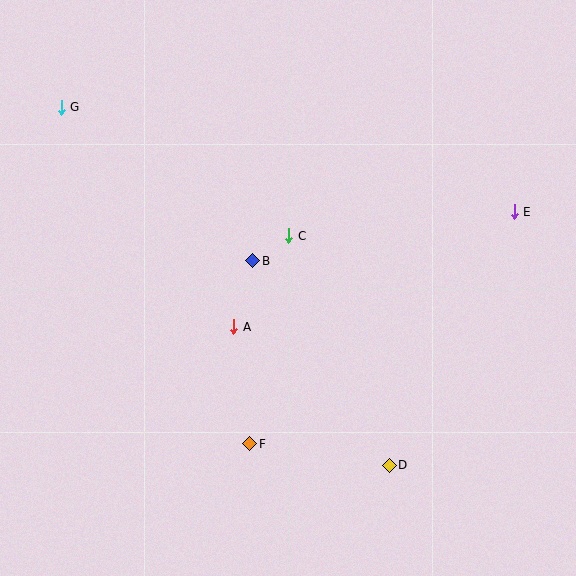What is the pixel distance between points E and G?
The distance between E and G is 465 pixels.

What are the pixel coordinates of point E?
Point E is at (514, 212).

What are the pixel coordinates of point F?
Point F is at (250, 444).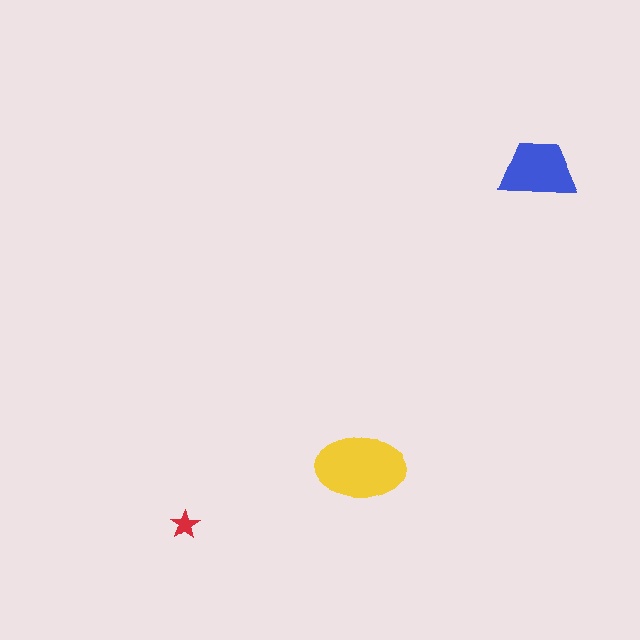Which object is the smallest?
The red star.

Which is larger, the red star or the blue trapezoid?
The blue trapezoid.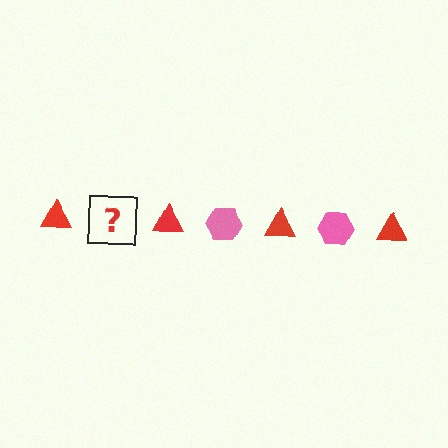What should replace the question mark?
The question mark should be replaced with a pink hexagon.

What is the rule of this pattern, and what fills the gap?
The rule is that the pattern alternates between red triangle and pink hexagon. The gap should be filled with a pink hexagon.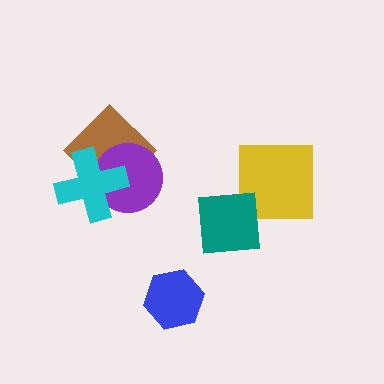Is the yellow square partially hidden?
No, no other shape covers it.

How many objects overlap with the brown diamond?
2 objects overlap with the brown diamond.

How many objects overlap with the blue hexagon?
0 objects overlap with the blue hexagon.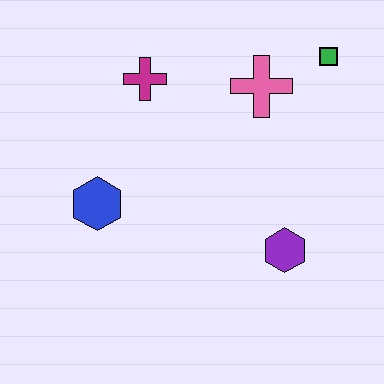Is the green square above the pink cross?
Yes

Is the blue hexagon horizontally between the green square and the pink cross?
No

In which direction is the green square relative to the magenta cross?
The green square is to the right of the magenta cross.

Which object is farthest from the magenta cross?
The purple hexagon is farthest from the magenta cross.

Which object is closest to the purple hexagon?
The pink cross is closest to the purple hexagon.